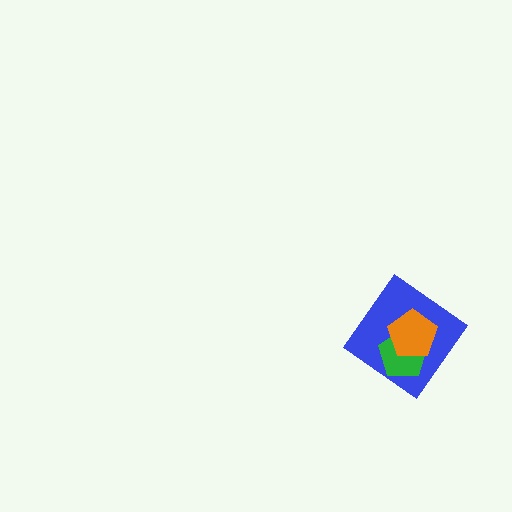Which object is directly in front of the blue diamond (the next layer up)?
The green pentagon is directly in front of the blue diamond.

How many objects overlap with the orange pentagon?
2 objects overlap with the orange pentagon.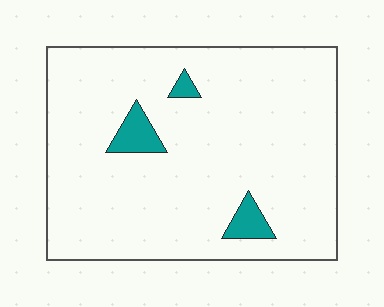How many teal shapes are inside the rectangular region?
3.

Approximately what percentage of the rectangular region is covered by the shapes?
Approximately 5%.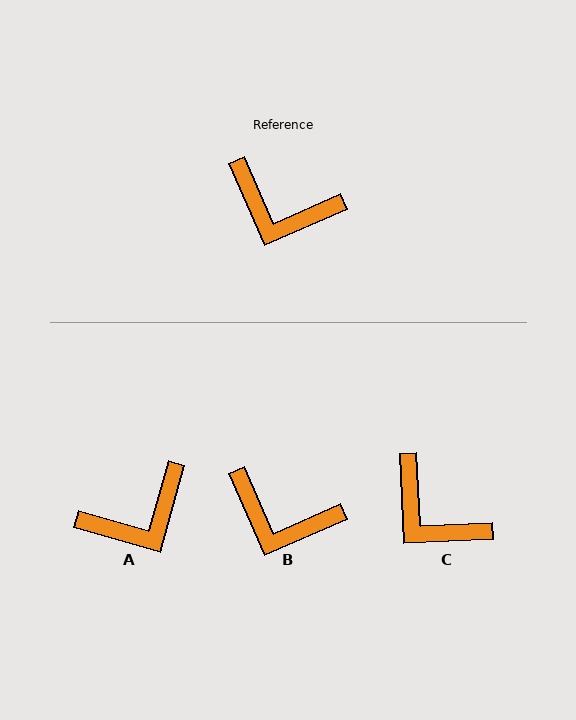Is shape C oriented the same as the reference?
No, it is off by about 21 degrees.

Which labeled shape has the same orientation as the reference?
B.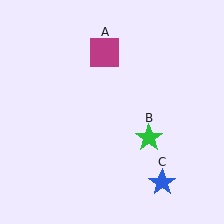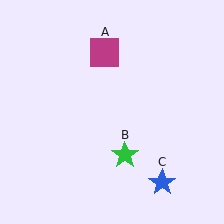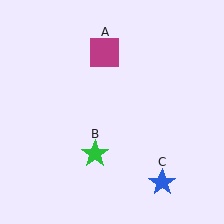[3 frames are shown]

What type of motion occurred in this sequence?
The green star (object B) rotated clockwise around the center of the scene.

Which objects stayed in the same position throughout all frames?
Magenta square (object A) and blue star (object C) remained stationary.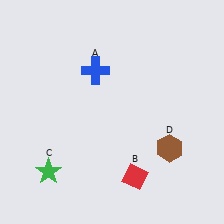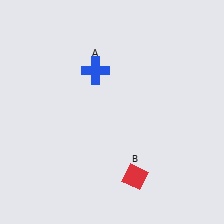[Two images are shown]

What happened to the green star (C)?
The green star (C) was removed in Image 2. It was in the bottom-left area of Image 1.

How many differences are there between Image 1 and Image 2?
There are 2 differences between the two images.